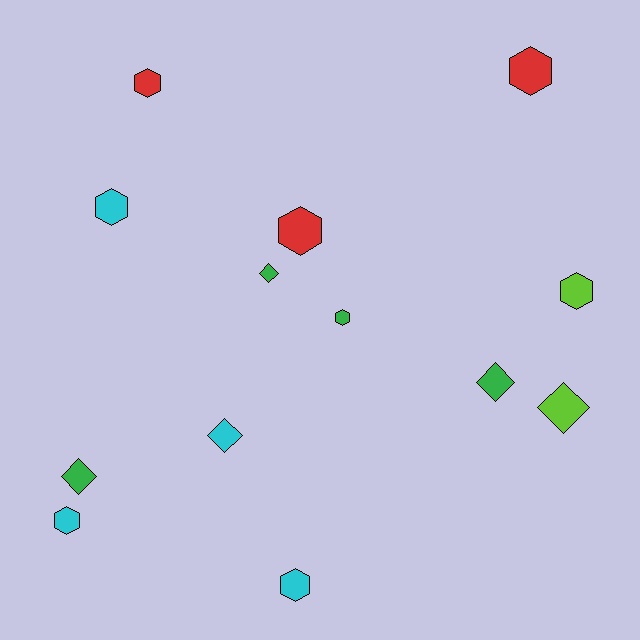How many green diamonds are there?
There are 3 green diamonds.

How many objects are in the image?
There are 13 objects.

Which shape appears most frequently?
Hexagon, with 8 objects.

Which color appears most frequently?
Cyan, with 4 objects.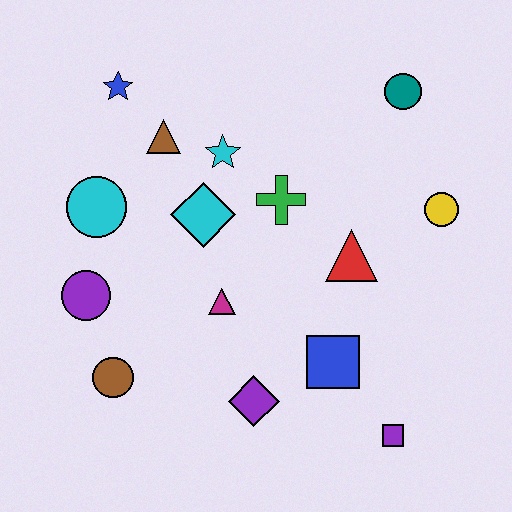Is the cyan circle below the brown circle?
No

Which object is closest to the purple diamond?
The blue square is closest to the purple diamond.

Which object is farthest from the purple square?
The blue star is farthest from the purple square.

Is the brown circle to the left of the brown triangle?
Yes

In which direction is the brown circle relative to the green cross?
The brown circle is below the green cross.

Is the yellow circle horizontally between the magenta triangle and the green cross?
No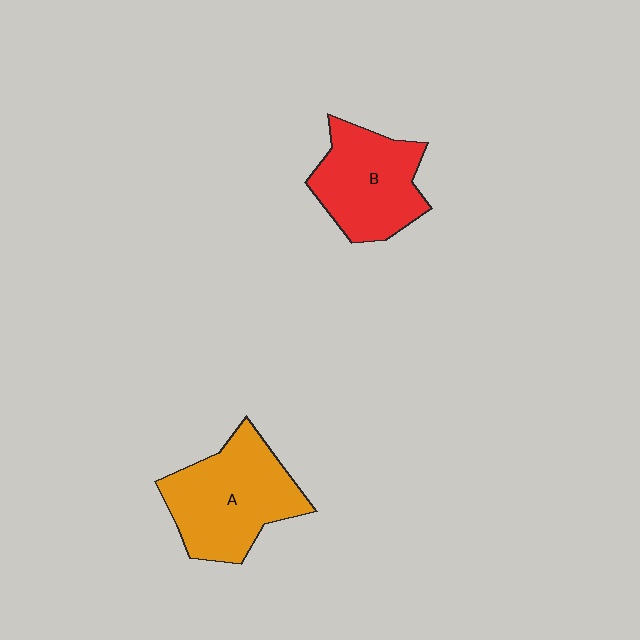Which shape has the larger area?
Shape A (orange).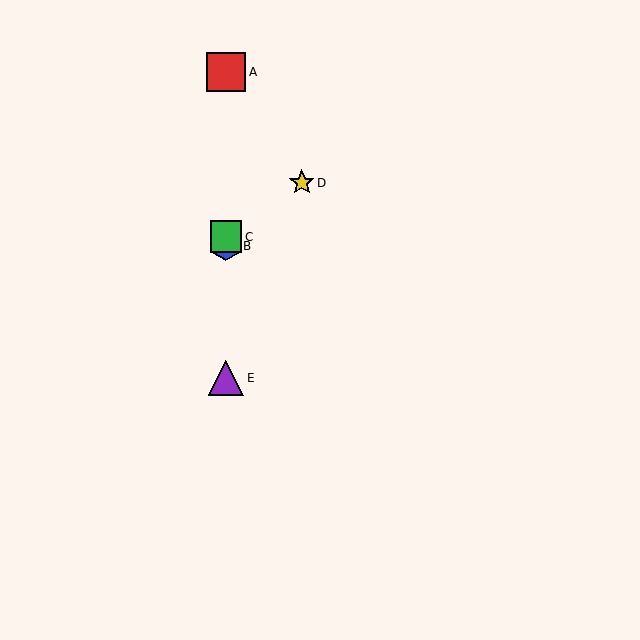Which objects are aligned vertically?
Objects A, B, C, E are aligned vertically.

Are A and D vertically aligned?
No, A is at x≈226 and D is at x≈302.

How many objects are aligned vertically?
4 objects (A, B, C, E) are aligned vertically.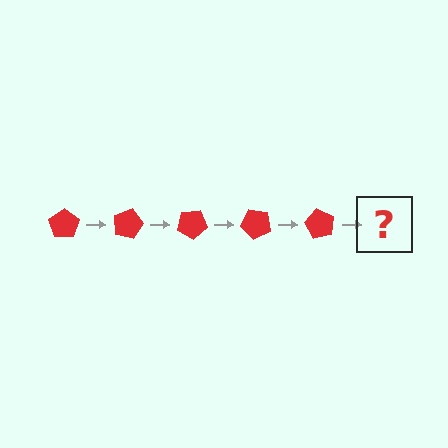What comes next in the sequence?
The next element should be a red pentagon rotated 75 degrees.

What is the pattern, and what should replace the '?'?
The pattern is that the pentagon rotates 15 degrees each step. The '?' should be a red pentagon rotated 75 degrees.